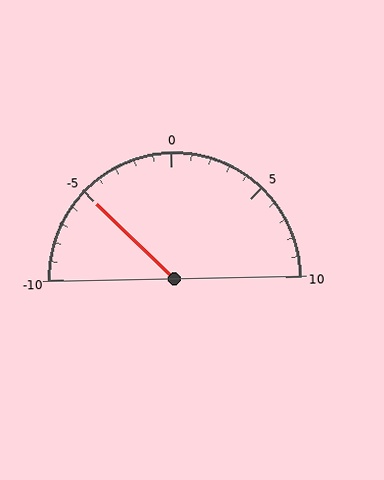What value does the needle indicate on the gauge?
The needle indicates approximately -5.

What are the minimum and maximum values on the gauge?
The gauge ranges from -10 to 10.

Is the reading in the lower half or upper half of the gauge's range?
The reading is in the lower half of the range (-10 to 10).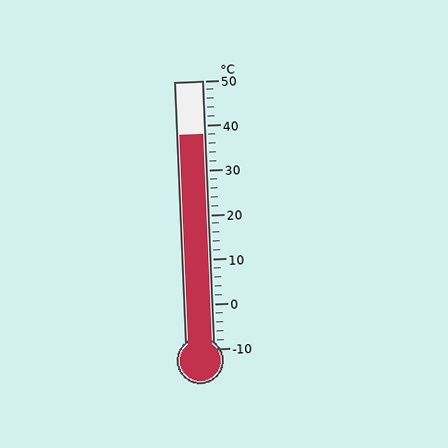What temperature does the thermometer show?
The thermometer shows approximately 38°C.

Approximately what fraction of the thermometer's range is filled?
The thermometer is filled to approximately 80% of its range.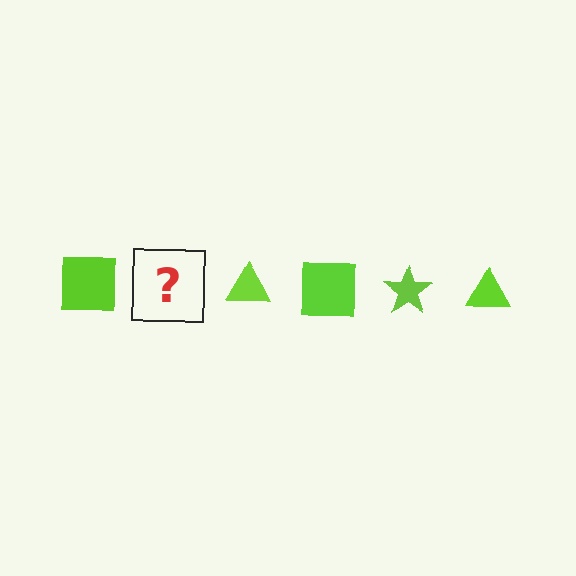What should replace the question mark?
The question mark should be replaced with a lime star.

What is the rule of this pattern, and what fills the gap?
The rule is that the pattern cycles through square, star, triangle shapes in lime. The gap should be filled with a lime star.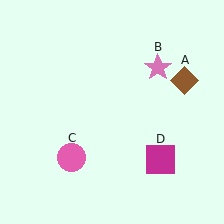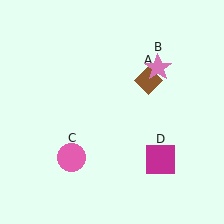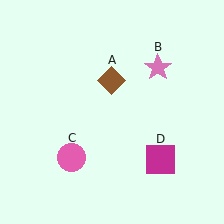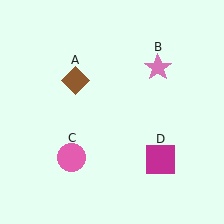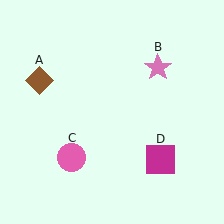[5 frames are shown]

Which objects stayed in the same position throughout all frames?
Pink star (object B) and pink circle (object C) and magenta square (object D) remained stationary.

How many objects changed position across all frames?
1 object changed position: brown diamond (object A).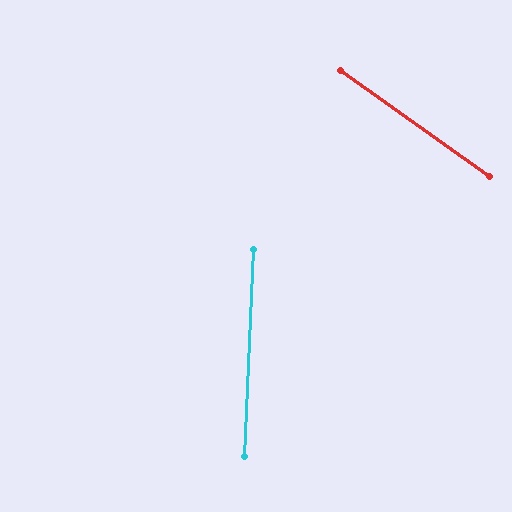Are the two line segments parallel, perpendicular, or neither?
Neither parallel nor perpendicular — they differ by about 57°.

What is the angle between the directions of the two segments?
Approximately 57 degrees.